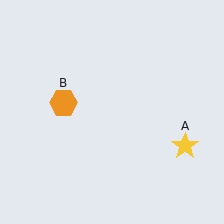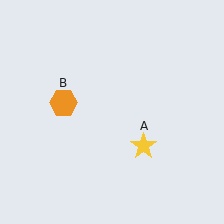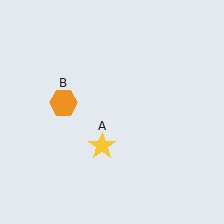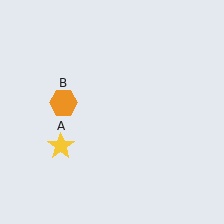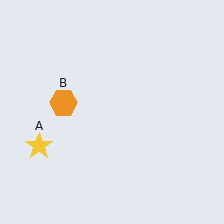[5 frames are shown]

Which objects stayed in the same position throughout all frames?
Orange hexagon (object B) remained stationary.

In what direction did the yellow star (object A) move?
The yellow star (object A) moved left.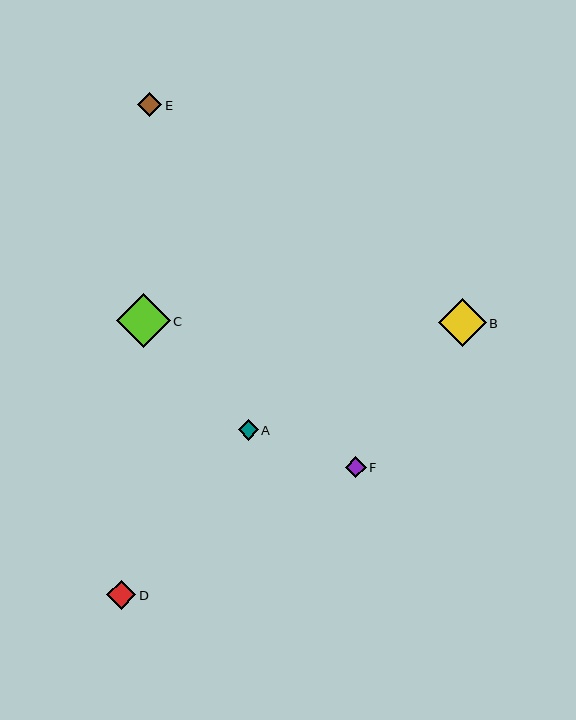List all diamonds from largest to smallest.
From largest to smallest: C, B, D, E, F, A.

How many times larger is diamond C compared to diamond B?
Diamond C is approximately 1.1 times the size of diamond B.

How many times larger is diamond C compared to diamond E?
Diamond C is approximately 2.2 times the size of diamond E.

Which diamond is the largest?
Diamond C is the largest with a size of approximately 54 pixels.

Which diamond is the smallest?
Diamond A is the smallest with a size of approximately 20 pixels.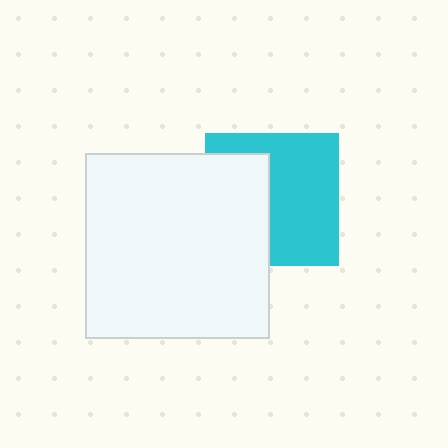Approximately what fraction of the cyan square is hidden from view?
Roughly 41% of the cyan square is hidden behind the white square.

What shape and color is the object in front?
The object in front is a white square.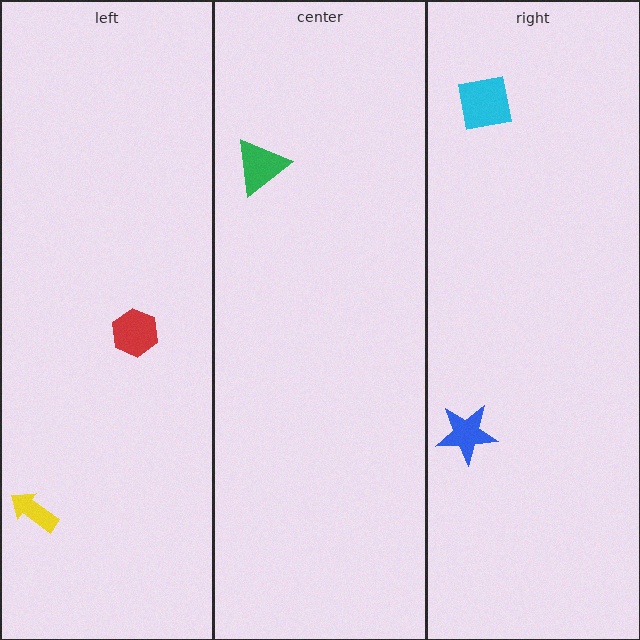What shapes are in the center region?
The green triangle.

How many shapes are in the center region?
1.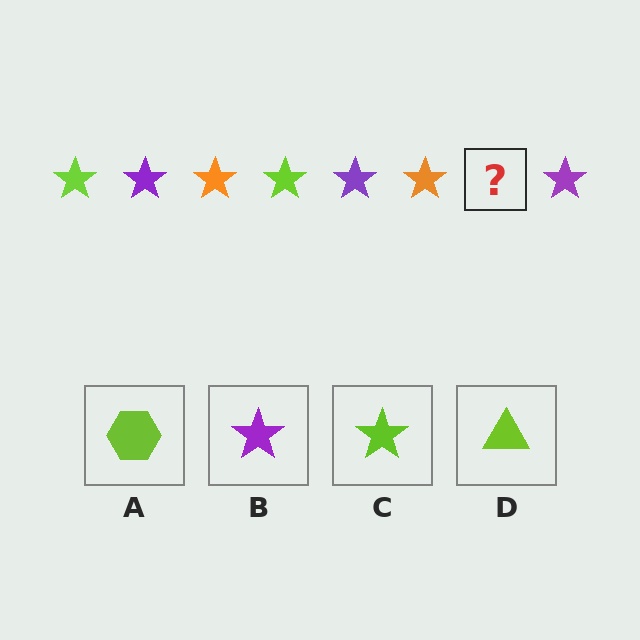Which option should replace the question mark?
Option C.